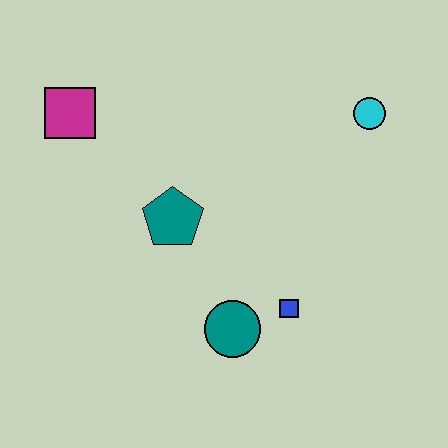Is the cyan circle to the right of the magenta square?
Yes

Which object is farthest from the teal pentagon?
The cyan circle is farthest from the teal pentagon.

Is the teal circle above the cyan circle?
No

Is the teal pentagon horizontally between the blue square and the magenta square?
Yes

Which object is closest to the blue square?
The teal circle is closest to the blue square.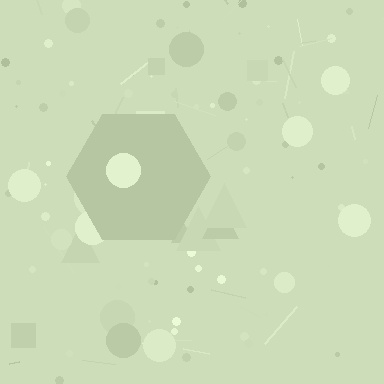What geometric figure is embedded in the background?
A hexagon is embedded in the background.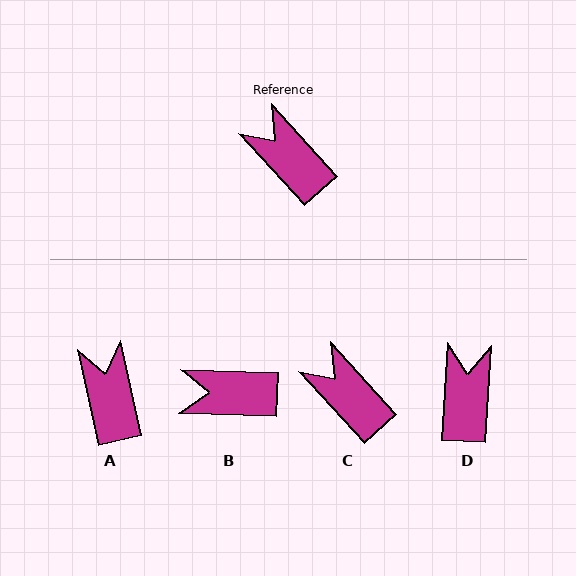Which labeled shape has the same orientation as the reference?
C.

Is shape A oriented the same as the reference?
No, it is off by about 30 degrees.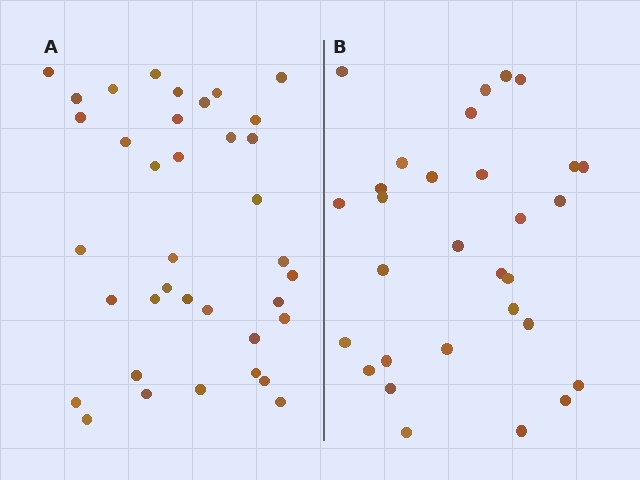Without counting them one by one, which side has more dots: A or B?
Region A (the left region) has more dots.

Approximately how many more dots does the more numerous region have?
Region A has roughly 8 or so more dots than region B.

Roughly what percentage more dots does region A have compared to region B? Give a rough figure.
About 25% more.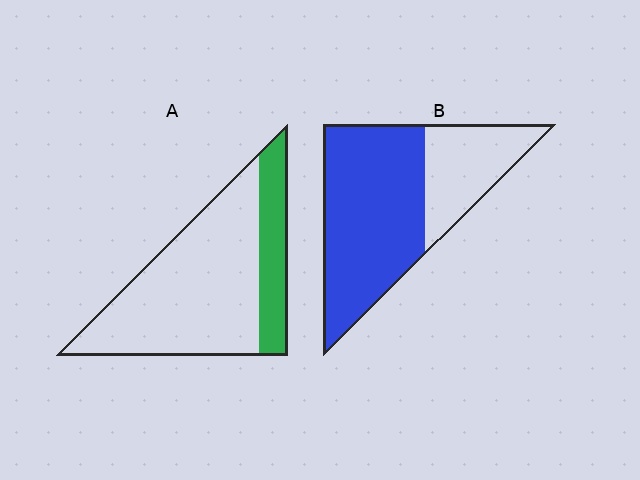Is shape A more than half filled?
No.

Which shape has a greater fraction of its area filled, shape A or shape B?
Shape B.